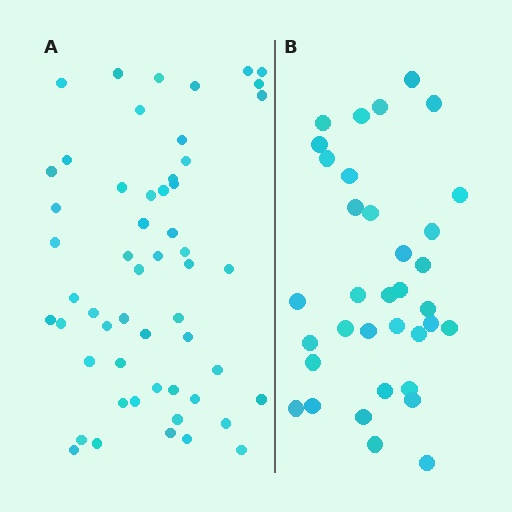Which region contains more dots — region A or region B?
Region A (the left region) has more dots.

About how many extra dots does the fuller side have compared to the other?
Region A has approximately 20 more dots than region B.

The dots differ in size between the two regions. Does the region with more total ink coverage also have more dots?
No. Region B has more total ink coverage because its dots are larger, but region A actually contains more individual dots. Total area can be misleading — the number of items is what matters here.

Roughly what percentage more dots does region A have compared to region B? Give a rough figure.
About 55% more.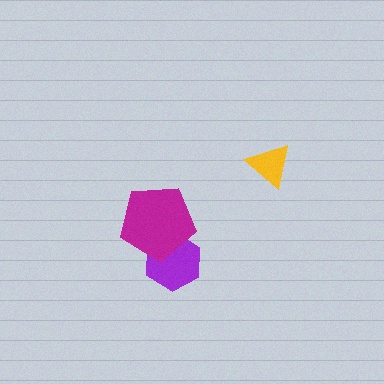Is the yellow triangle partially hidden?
No, no other shape covers it.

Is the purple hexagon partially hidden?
Yes, it is partially covered by another shape.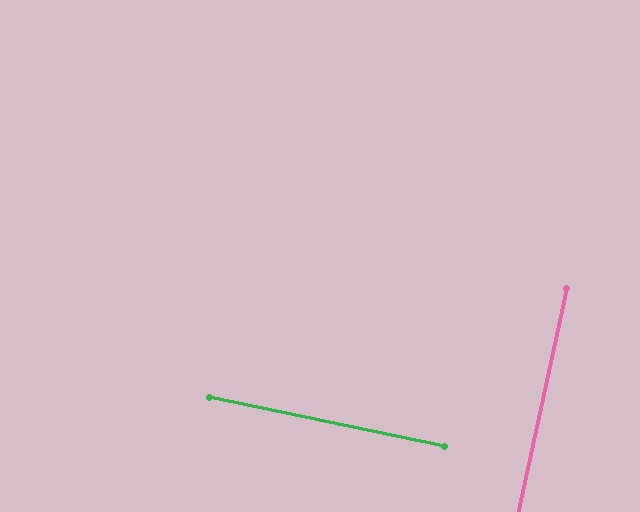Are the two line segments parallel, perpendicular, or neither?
Perpendicular — they meet at approximately 90°.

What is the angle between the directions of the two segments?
Approximately 90 degrees.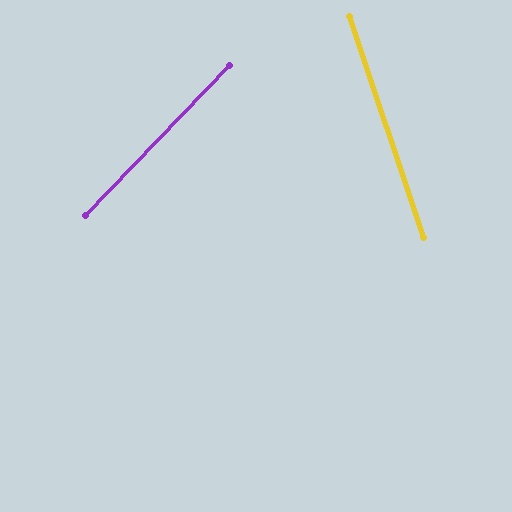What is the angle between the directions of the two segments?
Approximately 62 degrees.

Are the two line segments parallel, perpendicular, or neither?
Neither parallel nor perpendicular — they differ by about 62°.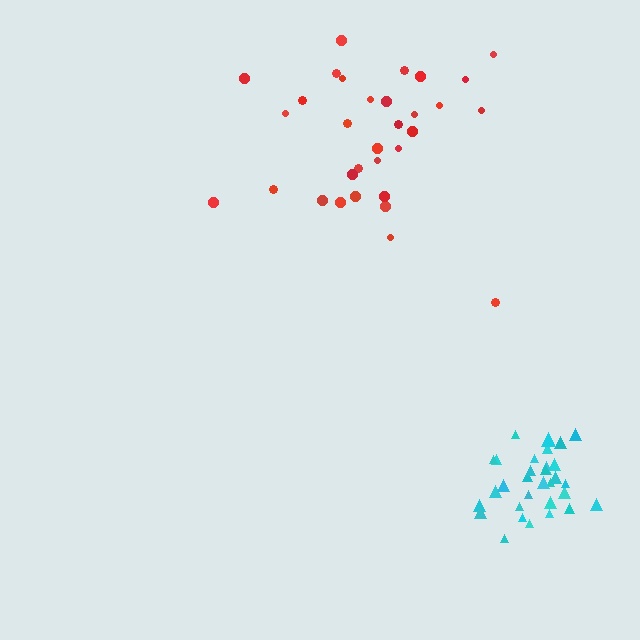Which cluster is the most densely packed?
Cyan.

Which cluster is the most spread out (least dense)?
Red.